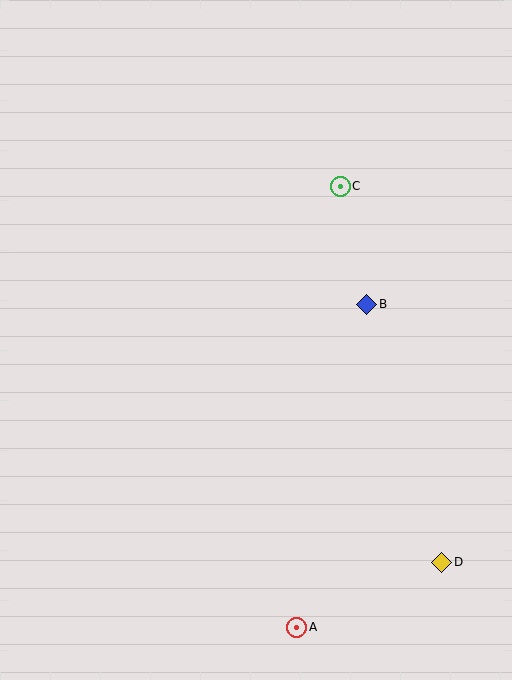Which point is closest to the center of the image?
Point B at (367, 304) is closest to the center.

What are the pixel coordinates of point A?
Point A is at (297, 627).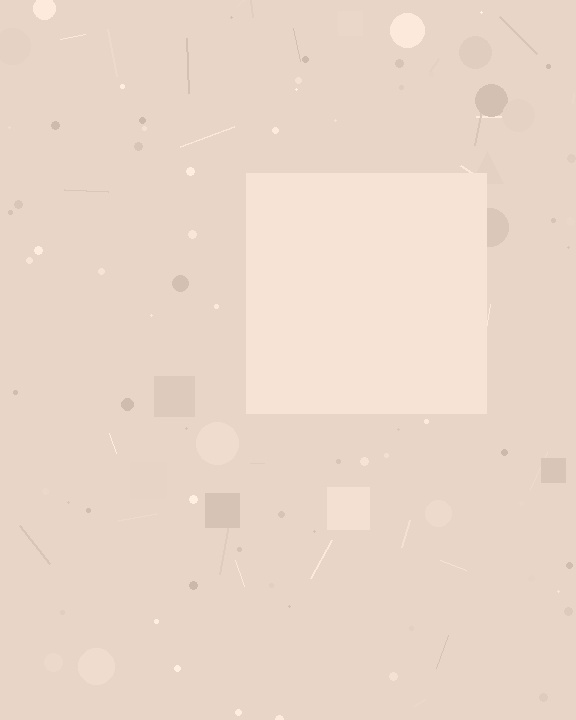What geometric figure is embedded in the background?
A square is embedded in the background.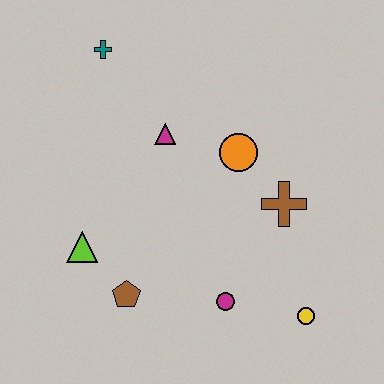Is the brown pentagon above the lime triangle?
No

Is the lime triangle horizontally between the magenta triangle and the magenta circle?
No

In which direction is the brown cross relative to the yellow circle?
The brown cross is above the yellow circle.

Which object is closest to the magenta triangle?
The orange circle is closest to the magenta triangle.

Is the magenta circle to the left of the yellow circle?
Yes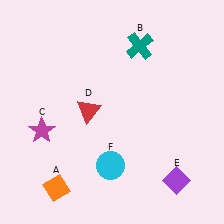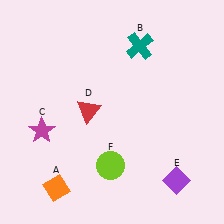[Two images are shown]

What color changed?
The circle (F) changed from cyan in Image 1 to lime in Image 2.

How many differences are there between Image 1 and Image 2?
There is 1 difference between the two images.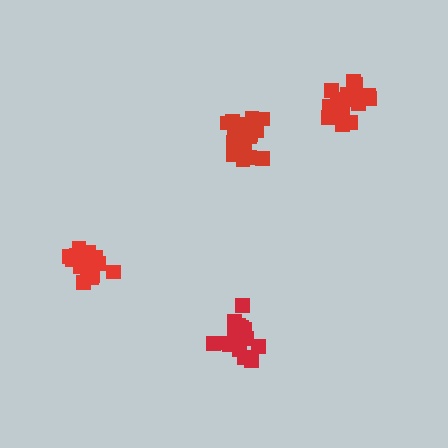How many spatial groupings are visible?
There are 4 spatial groupings.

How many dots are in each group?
Group 1: 19 dots, Group 2: 18 dots, Group 3: 15 dots, Group 4: 16 dots (68 total).